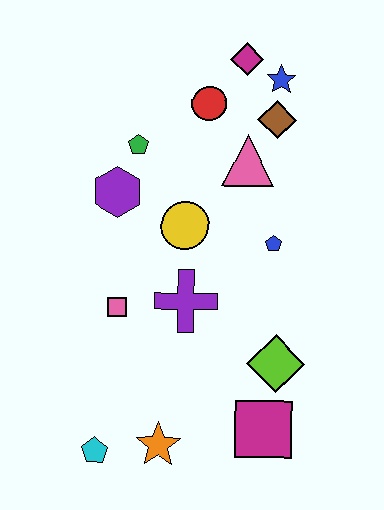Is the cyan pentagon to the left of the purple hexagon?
Yes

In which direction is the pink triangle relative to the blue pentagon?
The pink triangle is above the blue pentagon.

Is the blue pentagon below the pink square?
No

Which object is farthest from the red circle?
The cyan pentagon is farthest from the red circle.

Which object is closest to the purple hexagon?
The green pentagon is closest to the purple hexagon.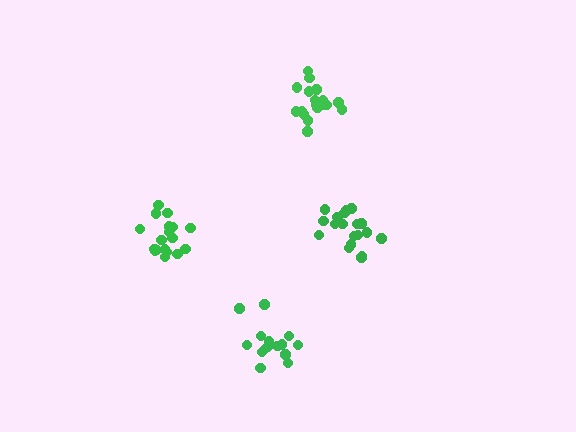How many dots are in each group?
Group 1: 20 dots, Group 2: 20 dots, Group 3: 18 dots, Group 4: 15 dots (73 total).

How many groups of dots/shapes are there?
There are 4 groups.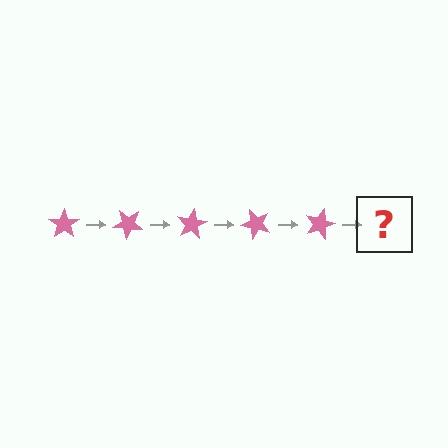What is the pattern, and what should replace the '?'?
The pattern is that the star rotates 40 degrees each step. The '?' should be a pink star rotated 200 degrees.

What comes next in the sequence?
The next element should be a pink star rotated 200 degrees.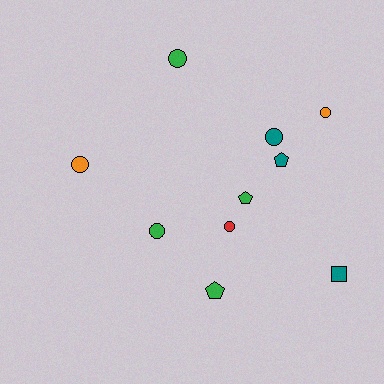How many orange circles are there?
There are 2 orange circles.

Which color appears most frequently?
Green, with 4 objects.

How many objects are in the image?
There are 10 objects.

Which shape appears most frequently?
Circle, with 6 objects.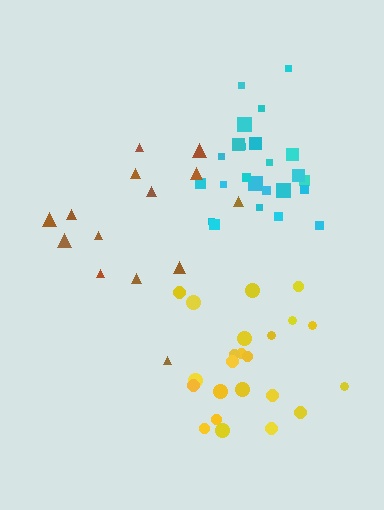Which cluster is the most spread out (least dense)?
Brown.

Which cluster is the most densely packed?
Cyan.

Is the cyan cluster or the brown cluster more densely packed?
Cyan.